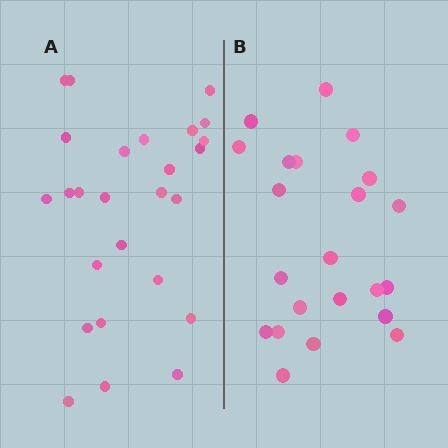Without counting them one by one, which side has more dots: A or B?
Region A (the left region) has more dots.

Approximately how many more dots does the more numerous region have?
Region A has about 4 more dots than region B.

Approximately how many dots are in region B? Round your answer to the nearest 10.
About 20 dots. (The exact count is 22, which rounds to 20.)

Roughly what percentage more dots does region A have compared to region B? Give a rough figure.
About 20% more.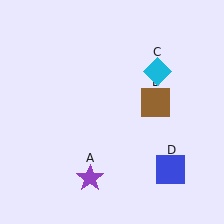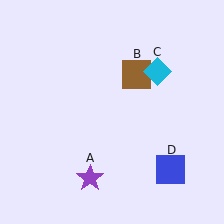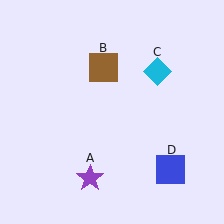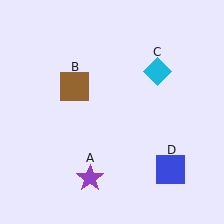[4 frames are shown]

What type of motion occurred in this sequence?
The brown square (object B) rotated counterclockwise around the center of the scene.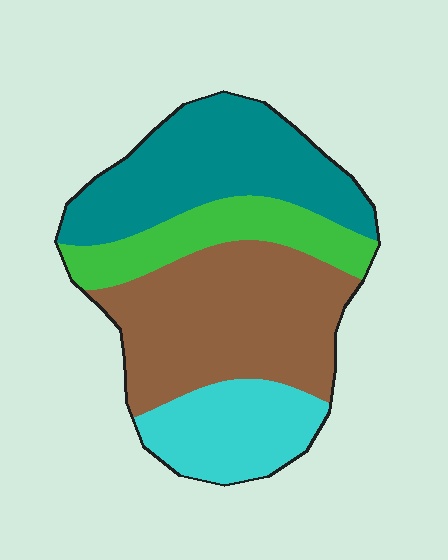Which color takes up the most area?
Brown, at roughly 35%.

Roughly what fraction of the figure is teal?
Teal takes up between a sixth and a third of the figure.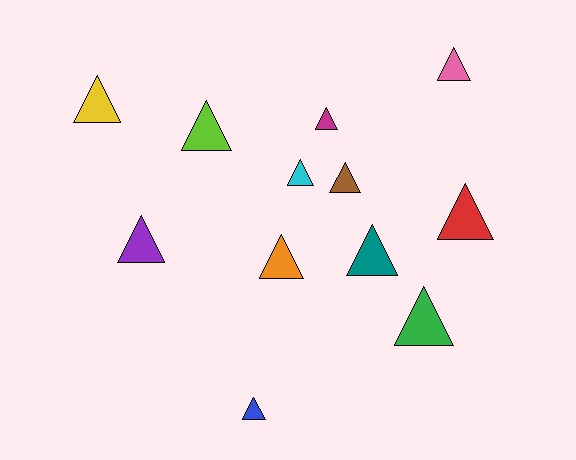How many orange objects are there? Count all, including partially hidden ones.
There is 1 orange object.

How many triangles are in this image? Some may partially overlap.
There are 12 triangles.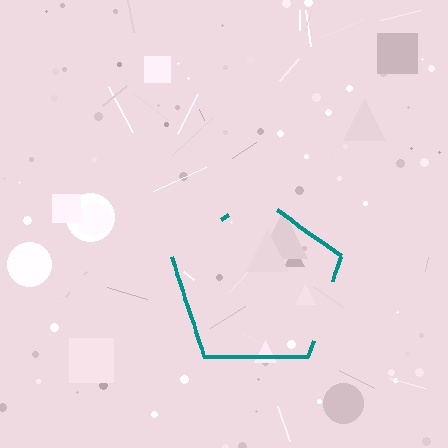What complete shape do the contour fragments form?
The contour fragments form a pentagon.